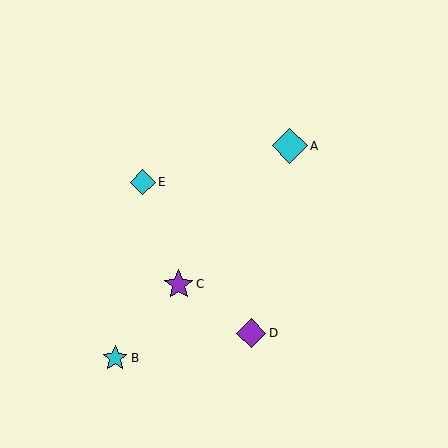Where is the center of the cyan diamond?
The center of the cyan diamond is at (290, 146).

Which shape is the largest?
The cyan diamond (labeled A) is the largest.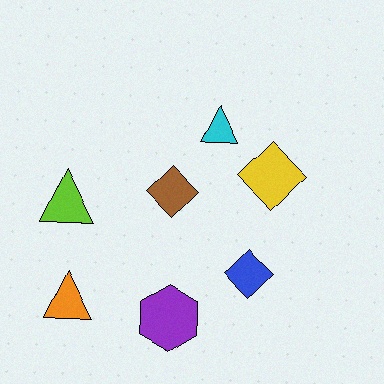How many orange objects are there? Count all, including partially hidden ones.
There is 1 orange object.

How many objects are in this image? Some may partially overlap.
There are 7 objects.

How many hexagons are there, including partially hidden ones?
There is 1 hexagon.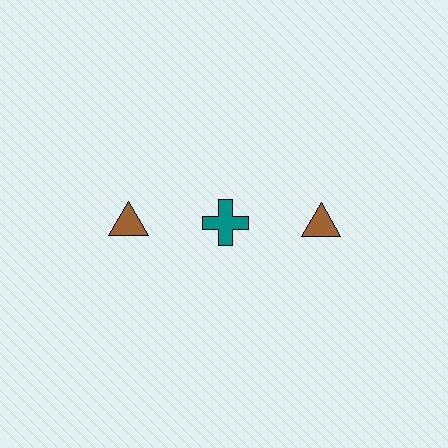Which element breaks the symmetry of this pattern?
The teal cross in the top row, second from left column breaks the symmetry. All other shapes are brown triangles.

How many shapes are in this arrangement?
There are 3 shapes arranged in a grid pattern.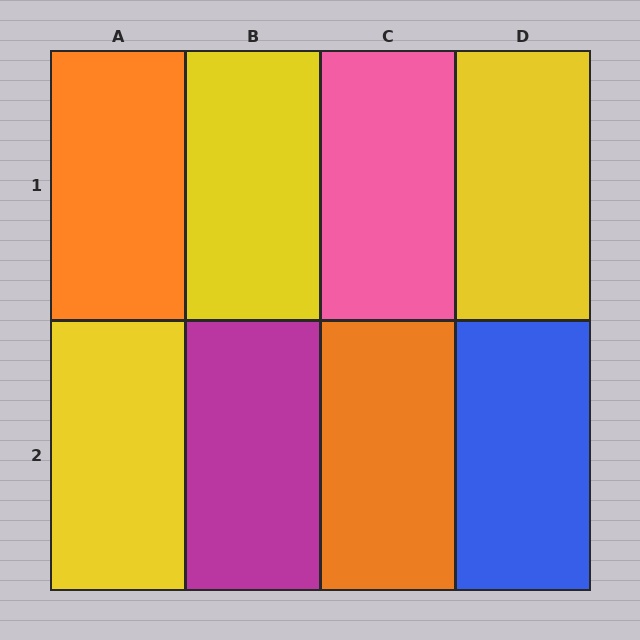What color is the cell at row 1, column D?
Yellow.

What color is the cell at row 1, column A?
Orange.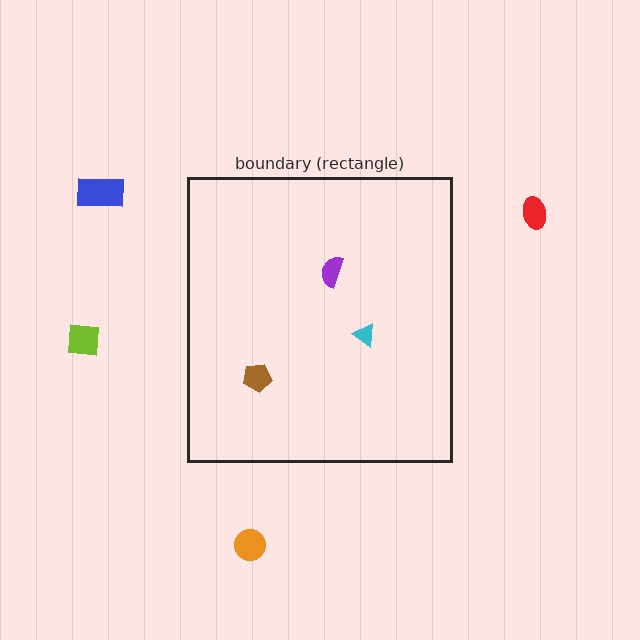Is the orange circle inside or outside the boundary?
Outside.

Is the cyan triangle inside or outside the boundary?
Inside.